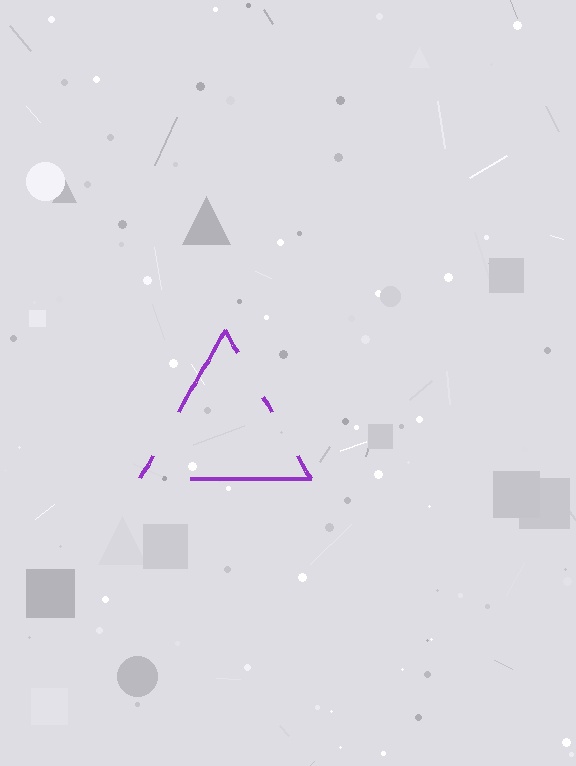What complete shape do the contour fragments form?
The contour fragments form a triangle.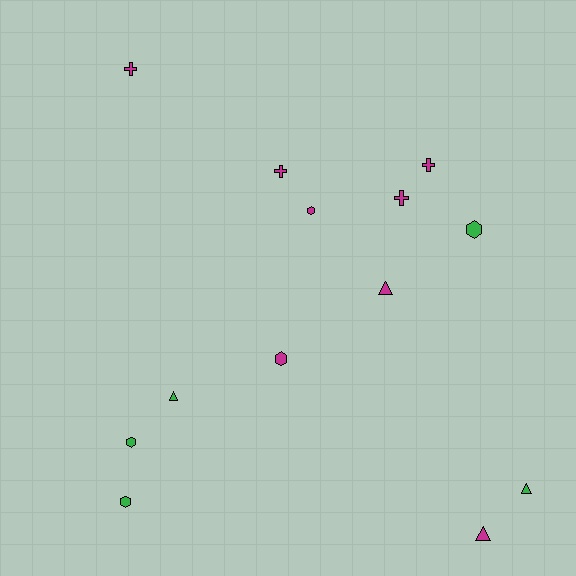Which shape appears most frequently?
Hexagon, with 5 objects.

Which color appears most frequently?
Magenta, with 8 objects.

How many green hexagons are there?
There are 3 green hexagons.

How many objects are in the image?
There are 13 objects.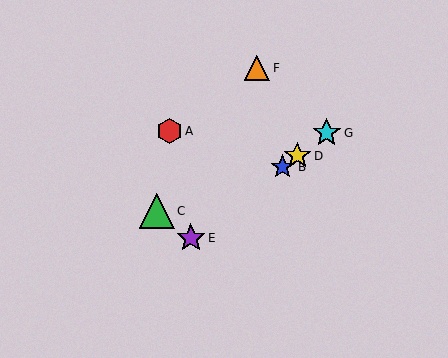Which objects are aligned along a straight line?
Objects B, D, E, G are aligned along a straight line.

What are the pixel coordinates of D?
Object D is at (297, 156).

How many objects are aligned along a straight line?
4 objects (B, D, E, G) are aligned along a straight line.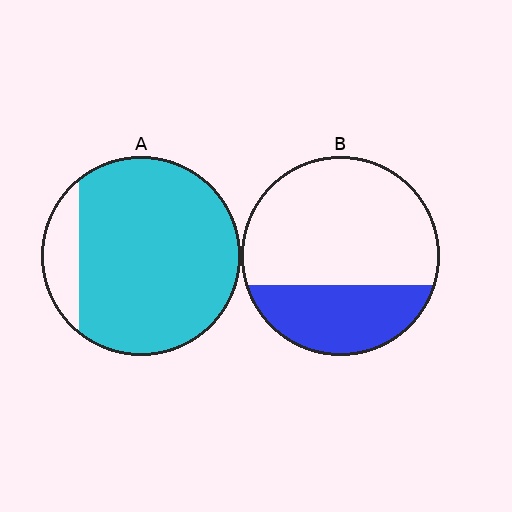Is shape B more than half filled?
No.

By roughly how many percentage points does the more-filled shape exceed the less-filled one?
By roughly 55 percentage points (A over B).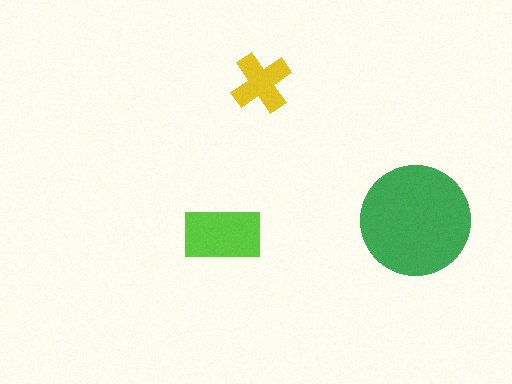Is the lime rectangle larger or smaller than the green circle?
Smaller.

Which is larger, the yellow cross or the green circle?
The green circle.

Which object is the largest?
The green circle.